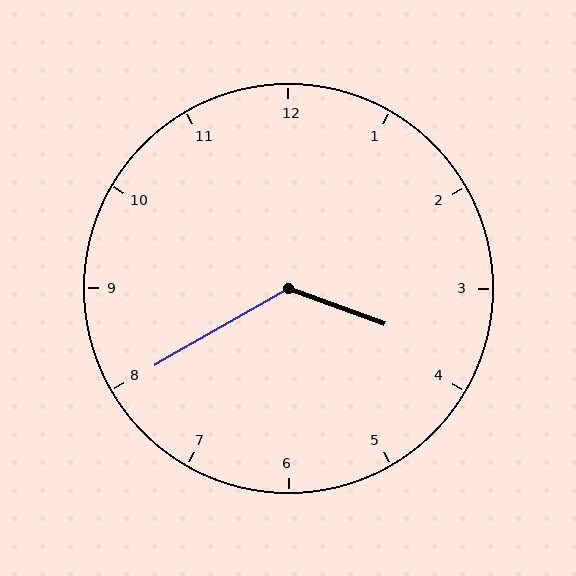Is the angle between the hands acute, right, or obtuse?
It is obtuse.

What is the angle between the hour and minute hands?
Approximately 130 degrees.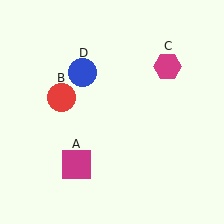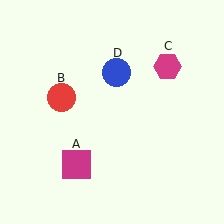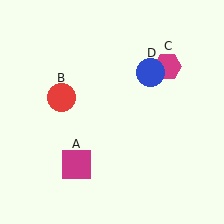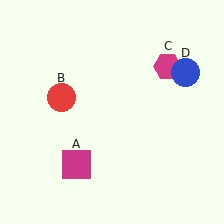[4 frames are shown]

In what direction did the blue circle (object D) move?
The blue circle (object D) moved right.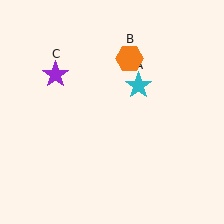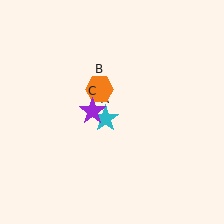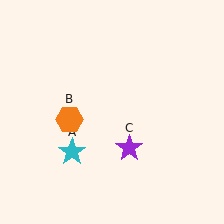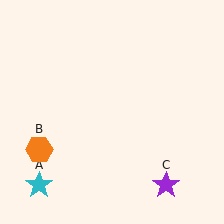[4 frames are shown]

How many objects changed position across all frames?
3 objects changed position: cyan star (object A), orange hexagon (object B), purple star (object C).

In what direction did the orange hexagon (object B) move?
The orange hexagon (object B) moved down and to the left.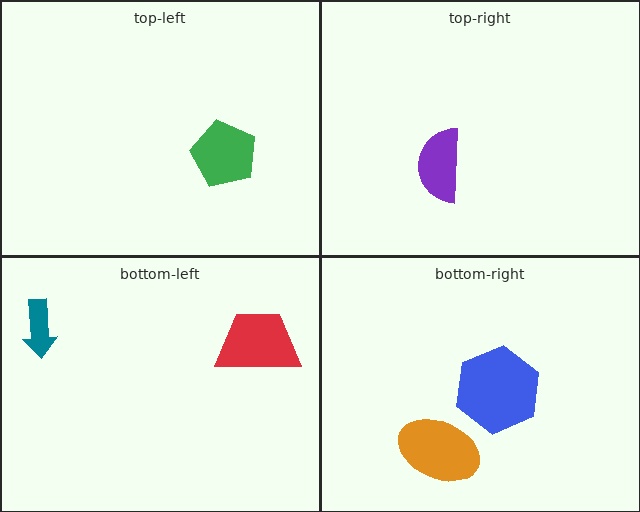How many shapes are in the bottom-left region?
2.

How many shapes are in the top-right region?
1.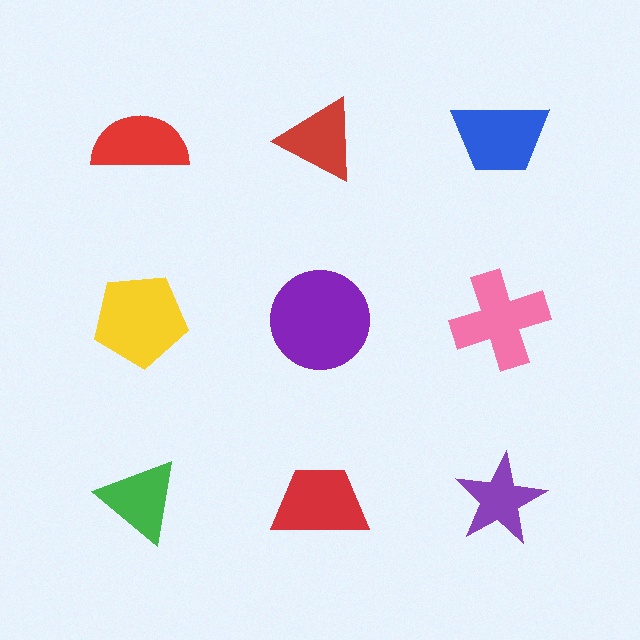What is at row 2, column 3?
A pink cross.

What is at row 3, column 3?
A purple star.